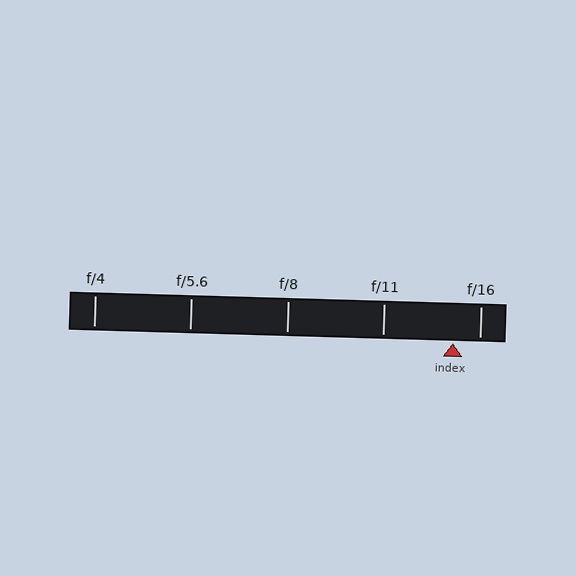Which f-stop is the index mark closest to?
The index mark is closest to f/16.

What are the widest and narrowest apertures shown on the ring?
The widest aperture shown is f/4 and the narrowest is f/16.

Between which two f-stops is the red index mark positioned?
The index mark is between f/11 and f/16.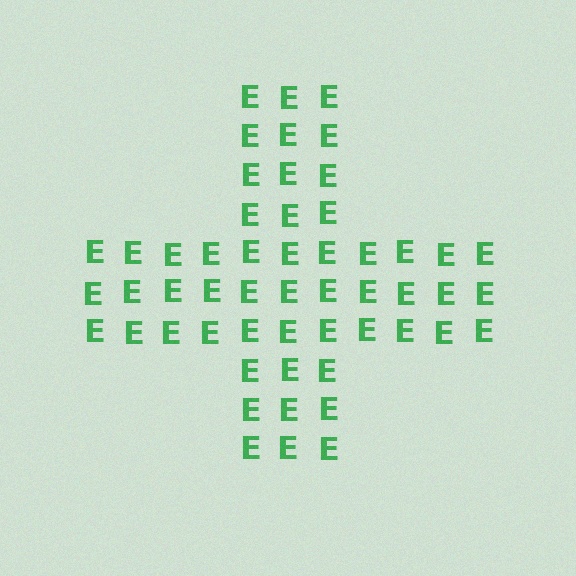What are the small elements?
The small elements are letter E's.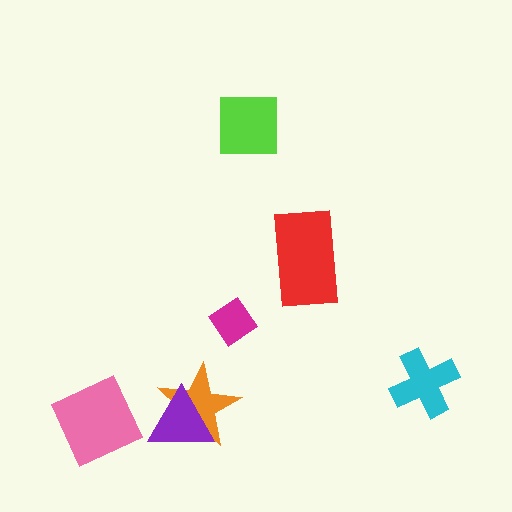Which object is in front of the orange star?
The purple triangle is in front of the orange star.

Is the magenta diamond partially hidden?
No, no other shape covers it.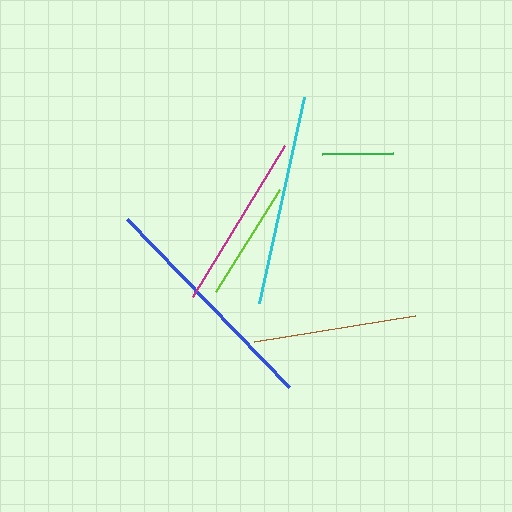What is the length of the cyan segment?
The cyan segment is approximately 211 pixels long.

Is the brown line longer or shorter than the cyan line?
The cyan line is longer than the brown line.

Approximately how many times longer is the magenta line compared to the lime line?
The magenta line is approximately 1.5 times the length of the lime line.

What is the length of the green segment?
The green segment is approximately 71 pixels long.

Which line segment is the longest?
The blue line is the longest at approximately 233 pixels.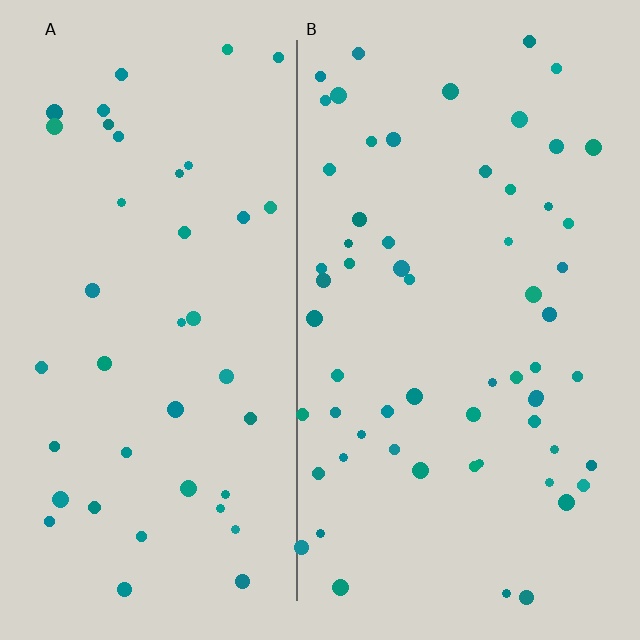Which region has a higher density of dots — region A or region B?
B (the right).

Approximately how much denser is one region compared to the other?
Approximately 1.5× — region B over region A.